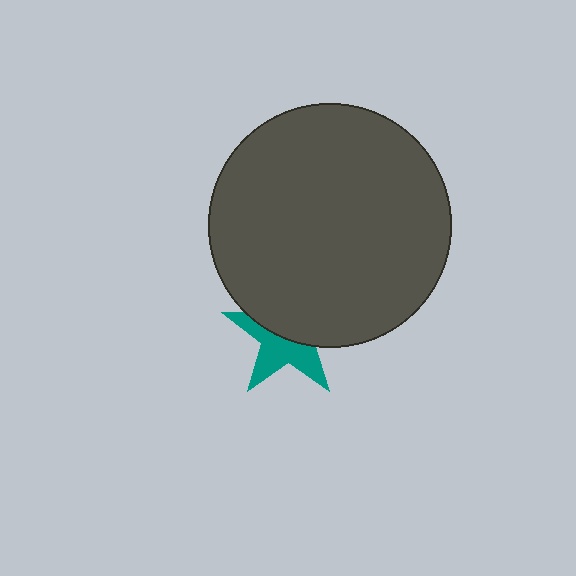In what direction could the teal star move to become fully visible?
The teal star could move down. That would shift it out from behind the dark gray circle entirely.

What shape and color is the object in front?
The object in front is a dark gray circle.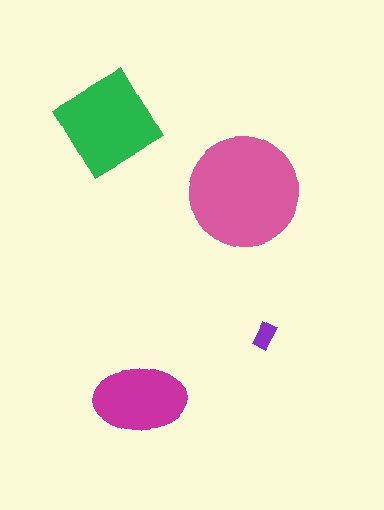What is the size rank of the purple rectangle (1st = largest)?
4th.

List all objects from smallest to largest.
The purple rectangle, the magenta ellipse, the green diamond, the pink circle.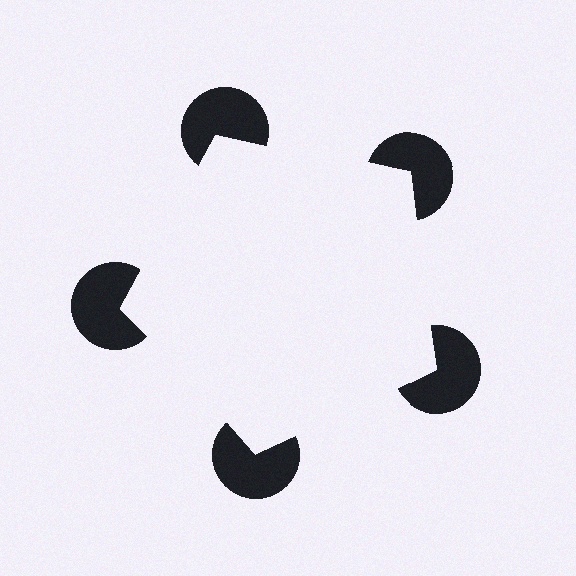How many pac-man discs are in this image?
There are 5 — one at each vertex of the illusory pentagon.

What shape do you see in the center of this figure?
An illusory pentagon — its edges are inferred from the aligned wedge cuts in the pac-man discs, not physically drawn.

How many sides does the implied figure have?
5 sides.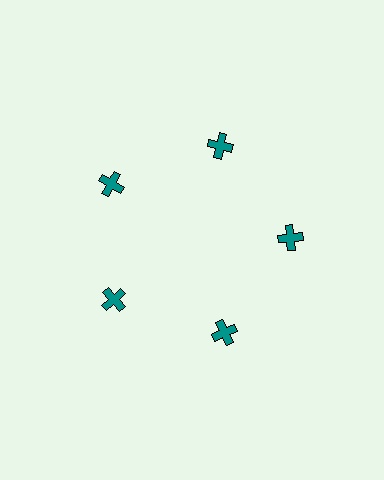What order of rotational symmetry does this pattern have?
This pattern has 5-fold rotational symmetry.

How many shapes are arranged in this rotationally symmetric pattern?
There are 5 shapes, arranged in 5 groups of 1.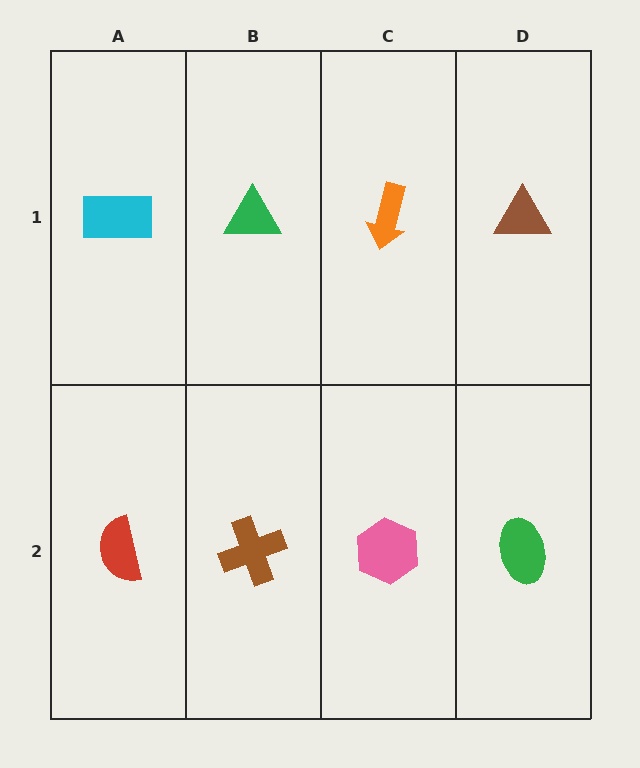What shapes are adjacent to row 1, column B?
A brown cross (row 2, column B), a cyan rectangle (row 1, column A), an orange arrow (row 1, column C).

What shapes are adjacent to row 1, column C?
A pink hexagon (row 2, column C), a green triangle (row 1, column B), a brown triangle (row 1, column D).